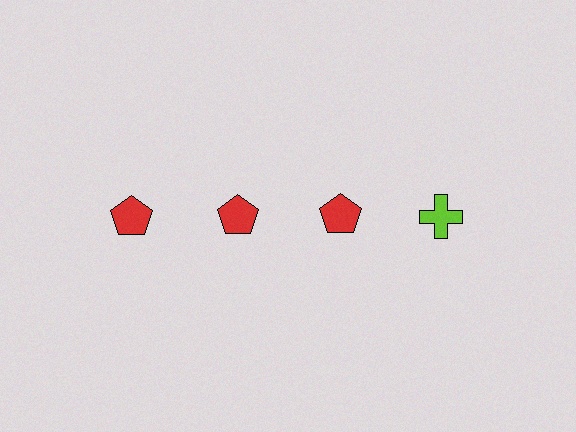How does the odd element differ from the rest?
It differs in both color (lime instead of red) and shape (cross instead of pentagon).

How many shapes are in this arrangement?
There are 4 shapes arranged in a grid pattern.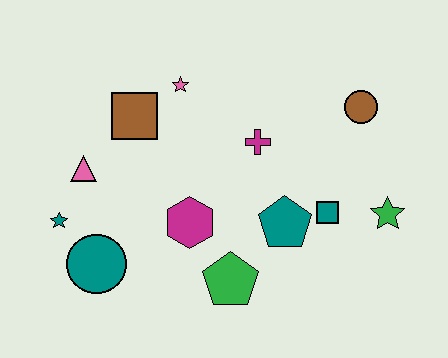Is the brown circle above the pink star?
No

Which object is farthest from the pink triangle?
The green star is farthest from the pink triangle.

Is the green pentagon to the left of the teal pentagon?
Yes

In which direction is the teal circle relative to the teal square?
The teal circle is to the left of the teal square.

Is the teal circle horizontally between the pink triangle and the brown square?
Yes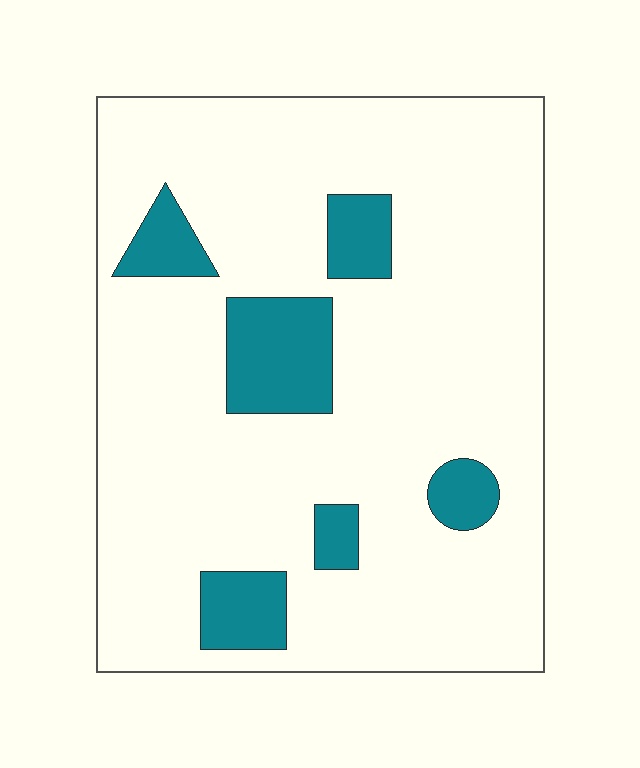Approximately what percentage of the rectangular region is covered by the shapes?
Approximately 15%.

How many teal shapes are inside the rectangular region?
6.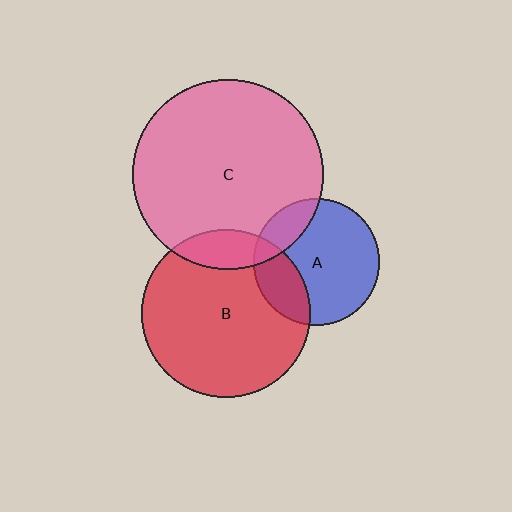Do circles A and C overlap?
Yes.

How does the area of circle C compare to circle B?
Approximately 1.3 times.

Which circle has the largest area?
Circle C (pink).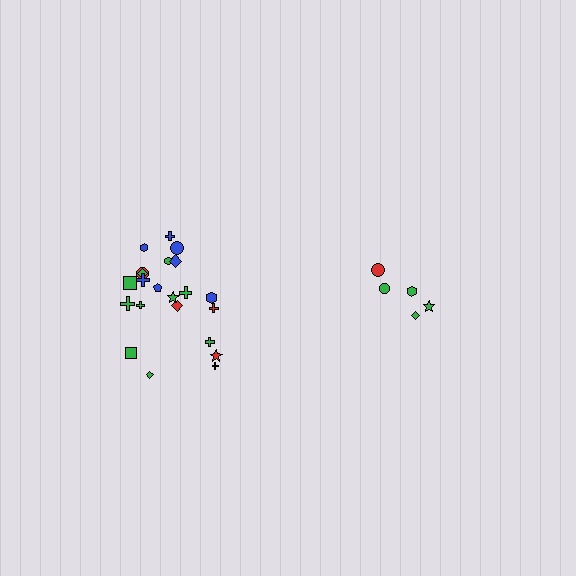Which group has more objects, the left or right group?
The left group.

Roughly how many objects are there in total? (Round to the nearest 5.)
Roughly 25 objects in total.